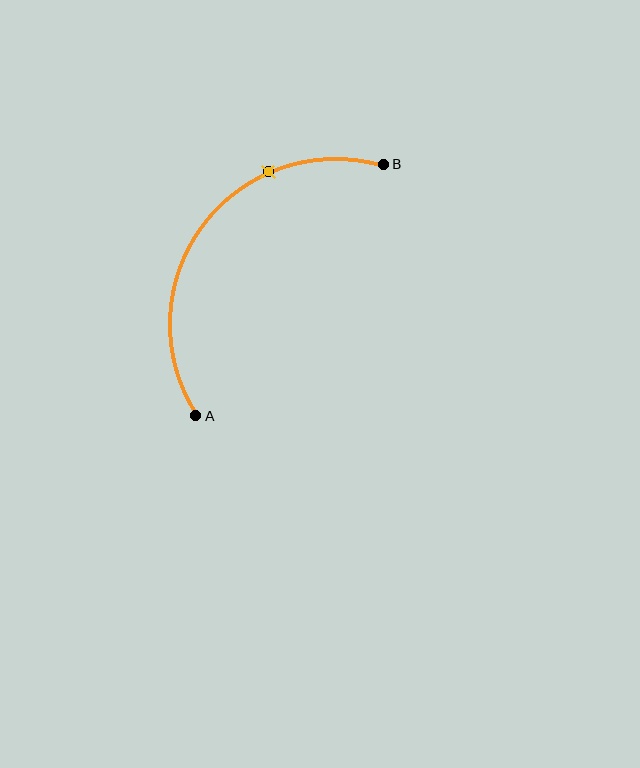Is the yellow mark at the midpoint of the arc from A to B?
No. The yellow mark lies on the arc but is closer to endpoint B. The arc midpoint would be at the point on the curve equidistant along the arc from both A and B.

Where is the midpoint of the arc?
The arc midpoint is the point on the curve farthest from the straight line joining A and B. It sits above and to the left of that line.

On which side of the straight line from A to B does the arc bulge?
The arc bulges above and to the left of the straight line connecting A and B.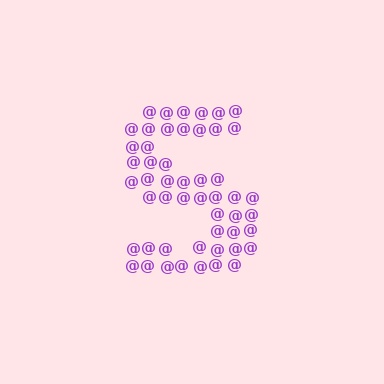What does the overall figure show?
The overall figure shows the letter S.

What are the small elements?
The small elements are at signs.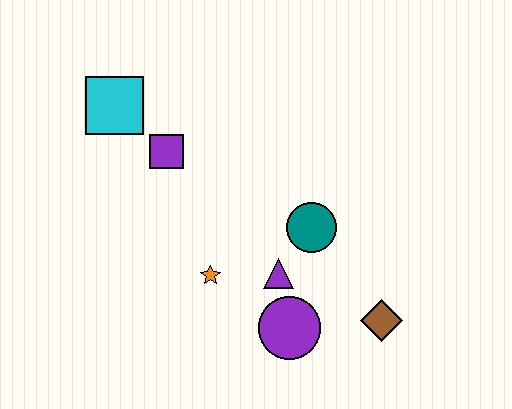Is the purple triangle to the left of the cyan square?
No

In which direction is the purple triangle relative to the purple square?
The purple triangle is below the purple square.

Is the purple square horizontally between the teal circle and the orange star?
No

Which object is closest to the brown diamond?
The purple circle is closest to the brown diamond.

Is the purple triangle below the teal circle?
Yes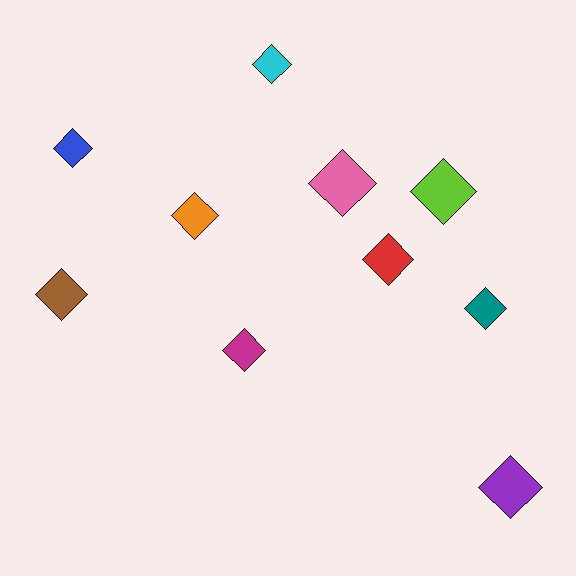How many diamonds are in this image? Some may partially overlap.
There are 10 diamonds.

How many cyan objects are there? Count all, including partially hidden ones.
There is 1 cyan object.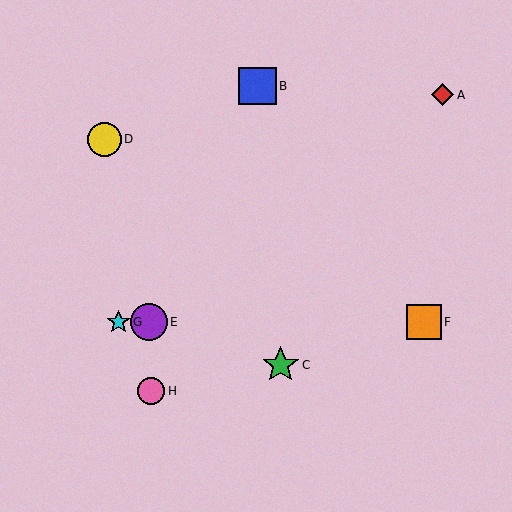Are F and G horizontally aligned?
Yes, both are at y≈322.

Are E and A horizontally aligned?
No, E is at y≈322 and A is at y≈95.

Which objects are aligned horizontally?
Objects E, F, G are aligned horizontally.